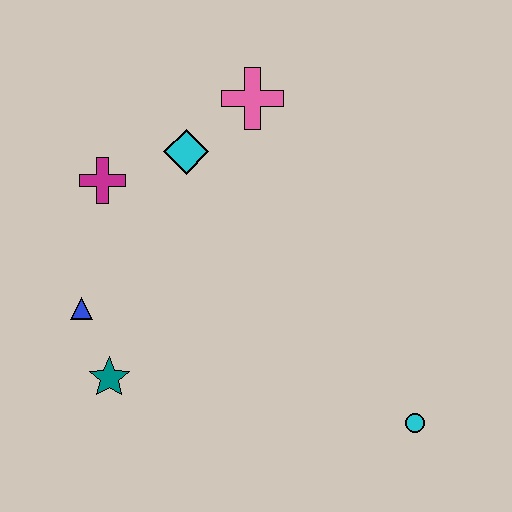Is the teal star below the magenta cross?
Yes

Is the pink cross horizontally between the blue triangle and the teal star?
No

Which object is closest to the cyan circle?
The teal star is closest to the cyan circle.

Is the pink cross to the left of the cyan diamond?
No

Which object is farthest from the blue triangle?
The cyan circle is farthest from the blue triangle.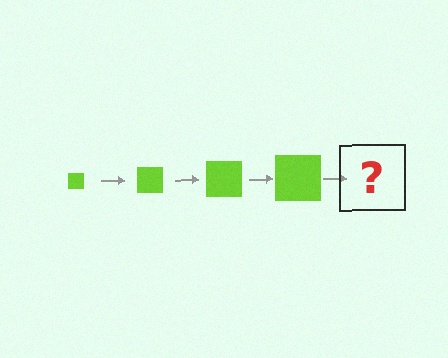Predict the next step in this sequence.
The next step is a lime square, larger than the previous one.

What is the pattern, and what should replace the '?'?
The pattern is that the square gets progressively larger each step. The '?' should be a lime square, larger than the previous one.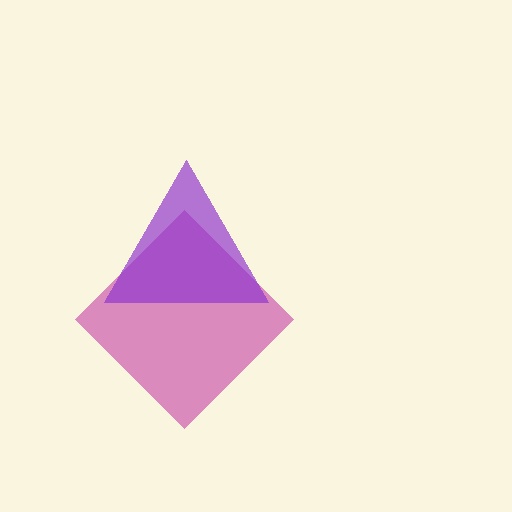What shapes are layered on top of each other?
The layered shapes are: a magenta diamond, a purple triangle.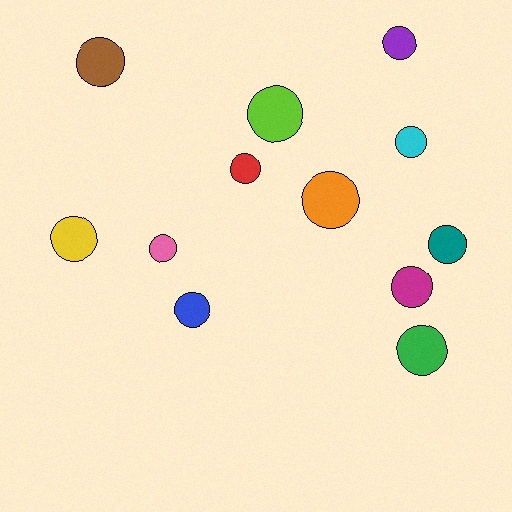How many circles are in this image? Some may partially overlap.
There are 12 circles.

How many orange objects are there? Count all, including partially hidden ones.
There is 1 orange object.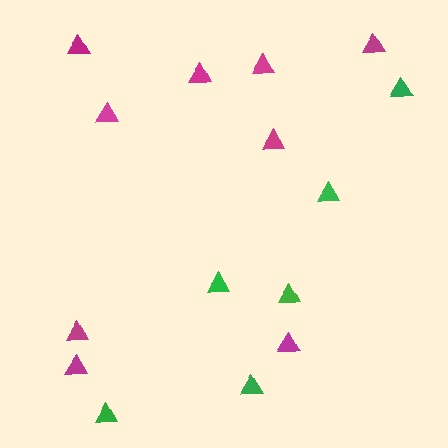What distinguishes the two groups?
There are 2 groups: one group of green triangles (6) and one group of magenta triangles (9).